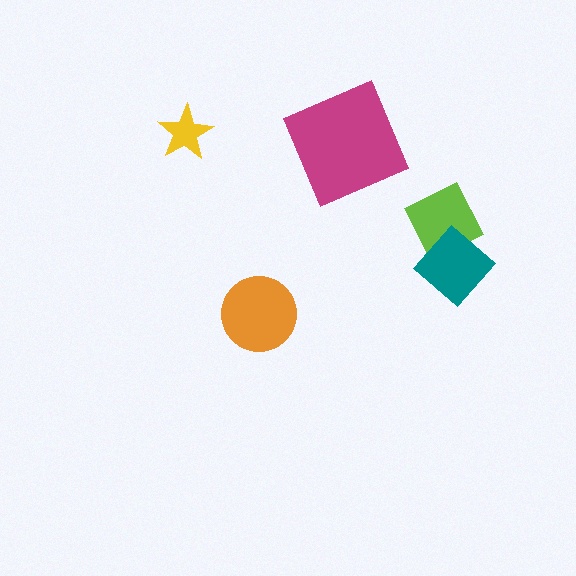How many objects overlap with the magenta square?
0 objects overlap with the magenta square.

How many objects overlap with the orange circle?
0 objects overlap with the orange circle.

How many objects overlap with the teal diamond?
1 object overlaps with the teal diamond.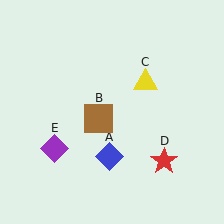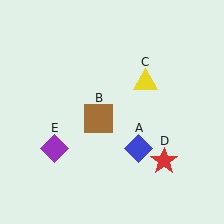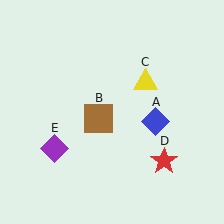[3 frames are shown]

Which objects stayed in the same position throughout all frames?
Brown square (object B) and yellow triangle (object C) and red star (object D) and purple diamond (object E) remained stationary.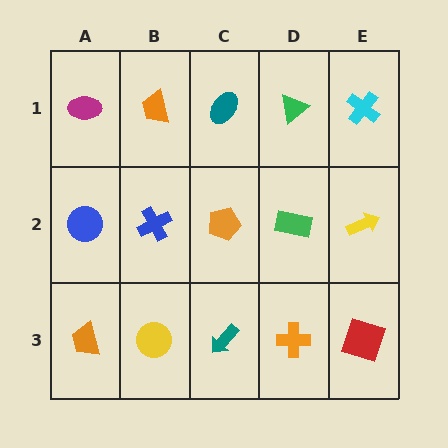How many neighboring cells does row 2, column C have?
4.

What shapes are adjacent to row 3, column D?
A green rectangle (row 2, column D), a teal arrow (row 3, column C), a red square (row 3, column E).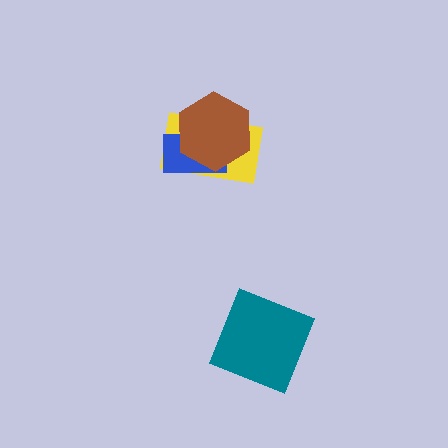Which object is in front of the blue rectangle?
The brown hexagon is in front of the blue rectangle.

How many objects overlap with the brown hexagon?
2 objects overlap with the brown hexagon.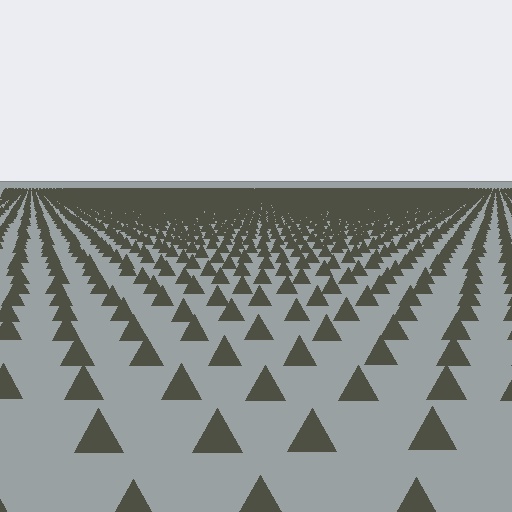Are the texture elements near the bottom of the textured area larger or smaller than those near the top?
Larger. Near the bottom, elements are closer to the viewer and appear at a bigger on-screen size.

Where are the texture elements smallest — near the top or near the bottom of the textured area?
Near the top.